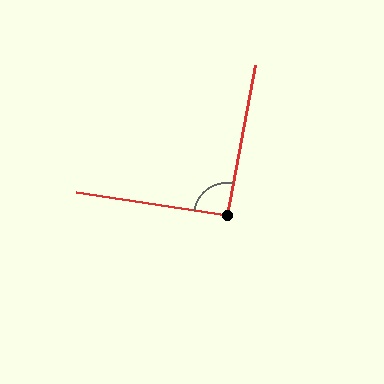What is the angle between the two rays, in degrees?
Approximately 92 degrees.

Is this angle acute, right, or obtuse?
It is approximately a right angle.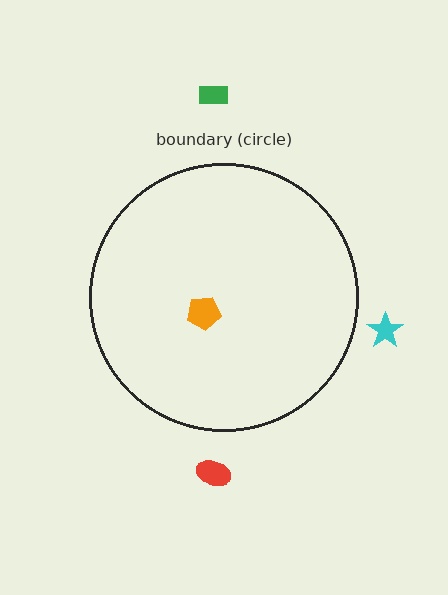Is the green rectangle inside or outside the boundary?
Outside.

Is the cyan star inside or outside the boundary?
Outside.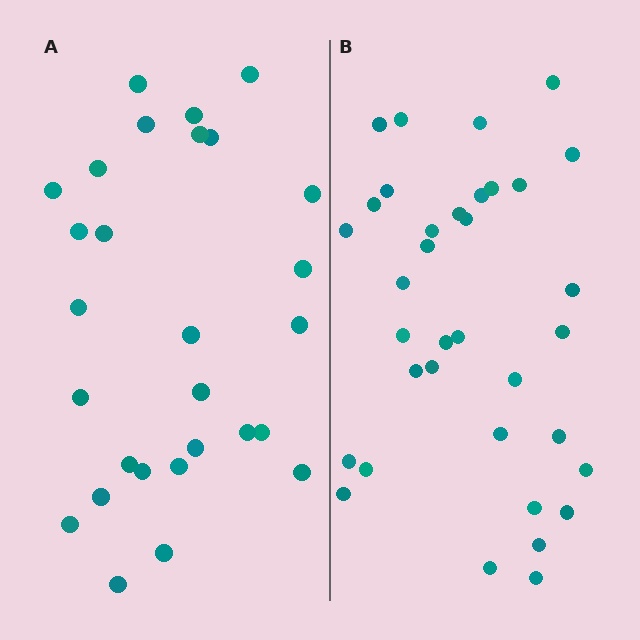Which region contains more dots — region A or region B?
Region B (the right region) has more dots.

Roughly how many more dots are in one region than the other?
Region B has roughly 8 or so more dots than region A.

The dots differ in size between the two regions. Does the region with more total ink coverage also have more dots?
No. Region A has more total ink coverage because its dots are larger, but region B actually contains more individual dots. Total area can be misleading — the number of items is what matters here.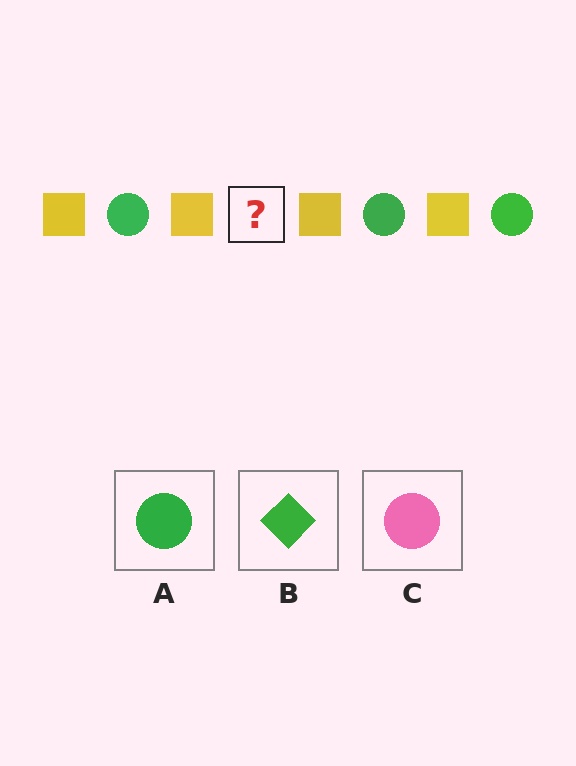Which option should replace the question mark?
Option A.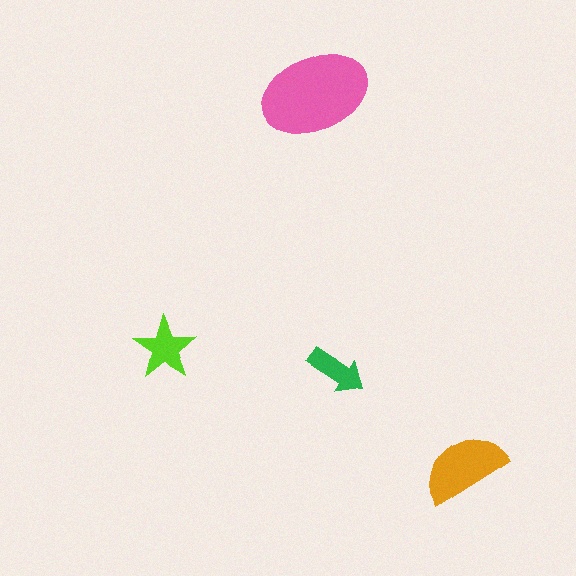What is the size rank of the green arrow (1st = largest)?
4th.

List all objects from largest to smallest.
The pink ellipse, the orange semicircle, the lime star, the green arrow.